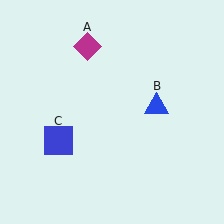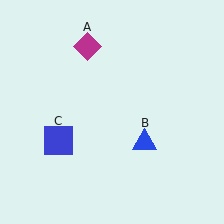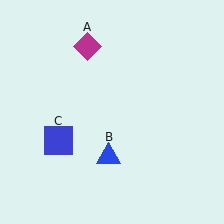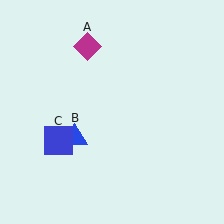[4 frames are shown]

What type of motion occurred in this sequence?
The blue triangle (object B) rotated clockwise around the center of the scene.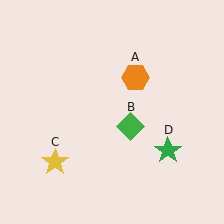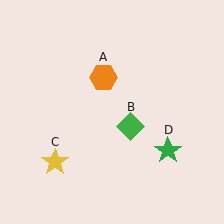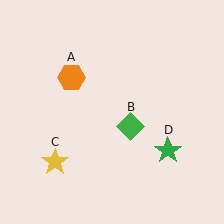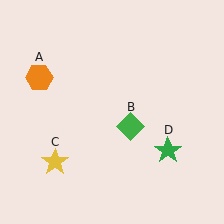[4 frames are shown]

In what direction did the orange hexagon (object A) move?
The orange hexagon (object A) moved left.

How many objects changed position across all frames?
1 object changed position: orange hexagon (object A).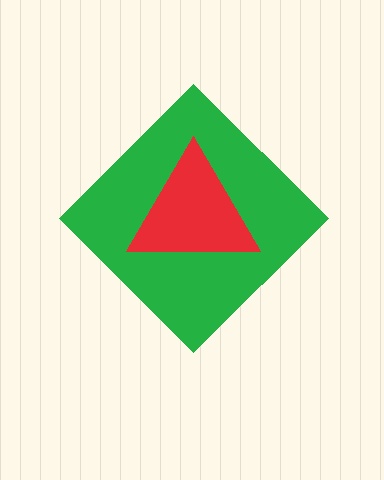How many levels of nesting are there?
2.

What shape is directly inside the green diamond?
The red triangle.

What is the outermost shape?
The green diamond.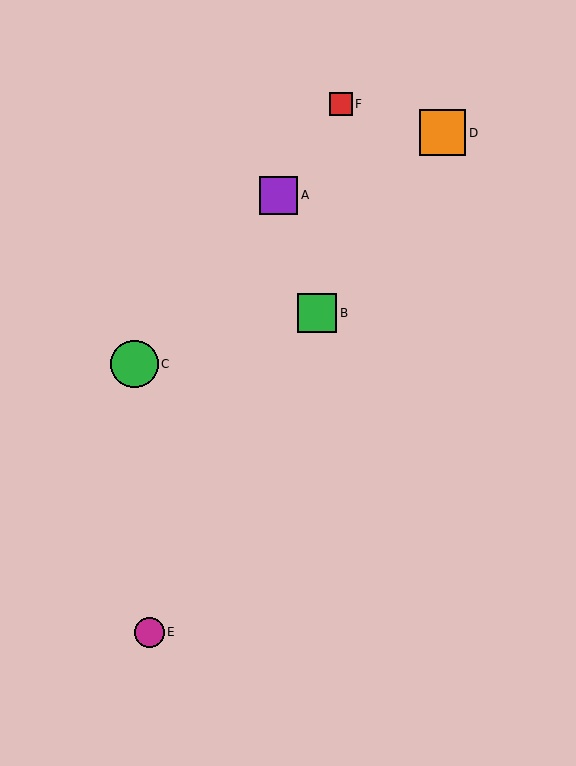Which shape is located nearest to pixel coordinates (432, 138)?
The orange square (labeled D) at (443, 133) is nearest to that location.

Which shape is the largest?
The green circle (labeled C) is the largest.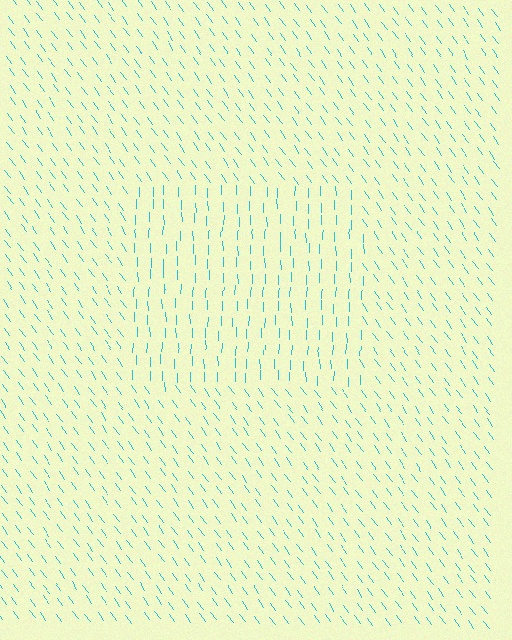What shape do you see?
I see a rectangle.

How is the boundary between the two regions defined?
The boundary is defined purely by a change in line orientation (approximately 35 degrees difference). All lines are the same color and thickness.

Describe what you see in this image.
The image is filled with small cyan line segments. A rectangle region in the image has lines oriented differently from the surrounding lines, creating a visible texture boundary.